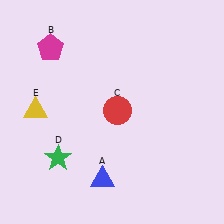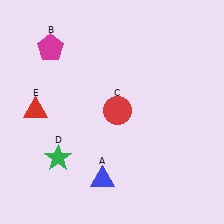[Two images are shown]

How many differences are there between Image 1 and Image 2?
There is 1 difference between the two images.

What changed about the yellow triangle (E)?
In Image 1, E is yellow. In Image 2, it changed to red.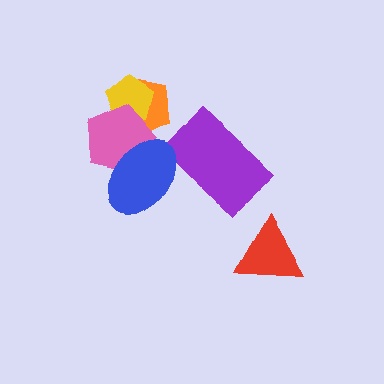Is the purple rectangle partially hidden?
Yes, it is partially covered by another shape.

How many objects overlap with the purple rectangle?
1 object overlaps with the purple rectangle.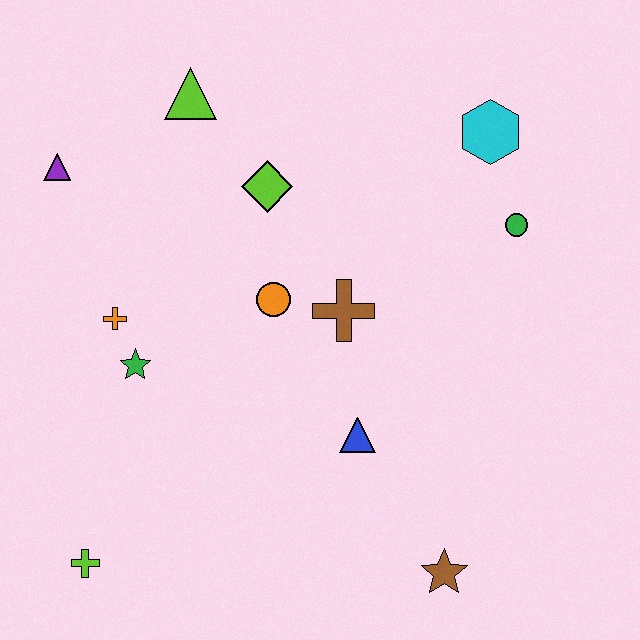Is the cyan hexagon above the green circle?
Yes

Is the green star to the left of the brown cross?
Yes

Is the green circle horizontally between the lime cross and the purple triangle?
No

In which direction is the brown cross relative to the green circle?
The brown cross is to the left of the green circle.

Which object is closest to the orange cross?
The green star is closest to the orange cross.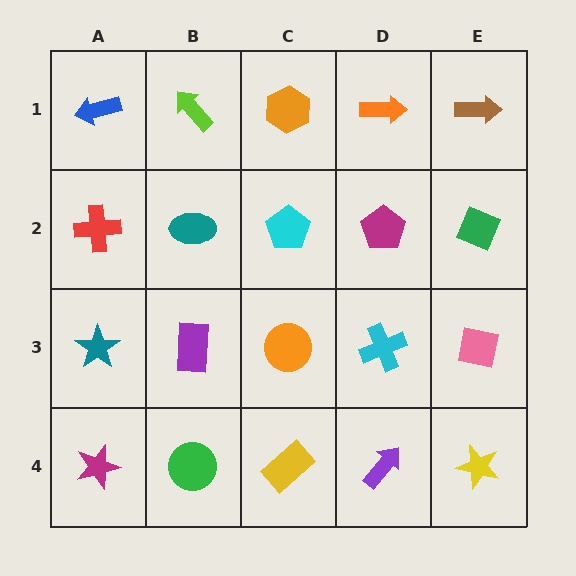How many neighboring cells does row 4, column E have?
2.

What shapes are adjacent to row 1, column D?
A magenta pentagon (row 2, column D), an orange hexagon (row 1, column C), a brown arrow (row 1, column E).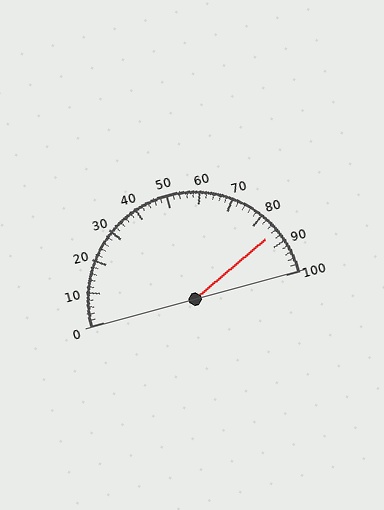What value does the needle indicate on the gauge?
The needle indicates approximately 86.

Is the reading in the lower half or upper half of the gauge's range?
The reading is in the upper half of the range (0 to 100).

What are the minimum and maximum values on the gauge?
The gauge ranges from 0 to 100.